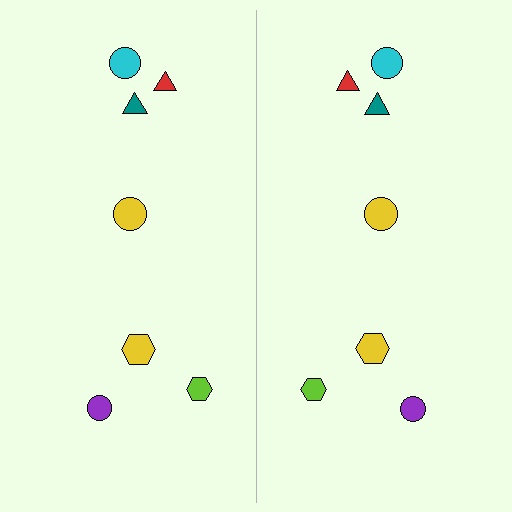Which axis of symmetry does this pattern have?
The pattern has a vertical axis of symmetry running through the center of the image.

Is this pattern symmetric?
Yes, this pattern has bilateral (reflection) symmetry.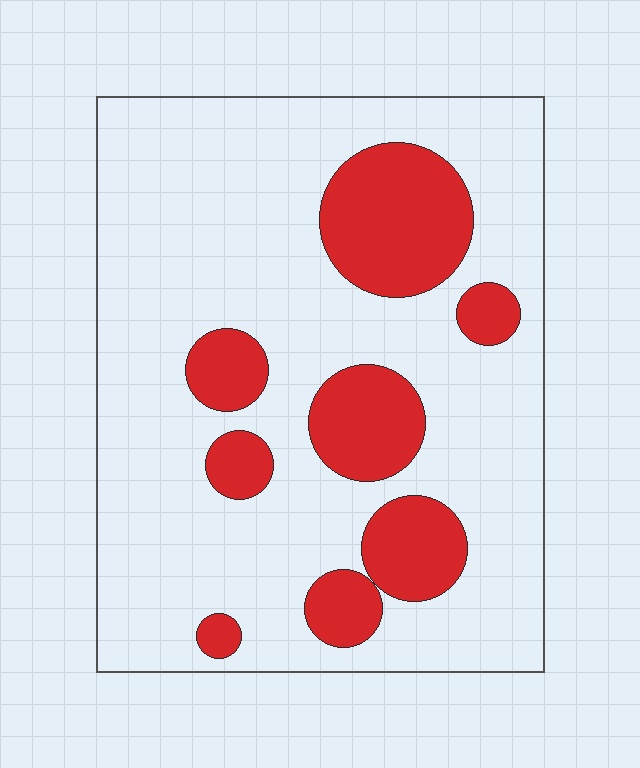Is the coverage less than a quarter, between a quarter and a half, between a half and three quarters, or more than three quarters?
Less than a quarter.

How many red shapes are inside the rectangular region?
8.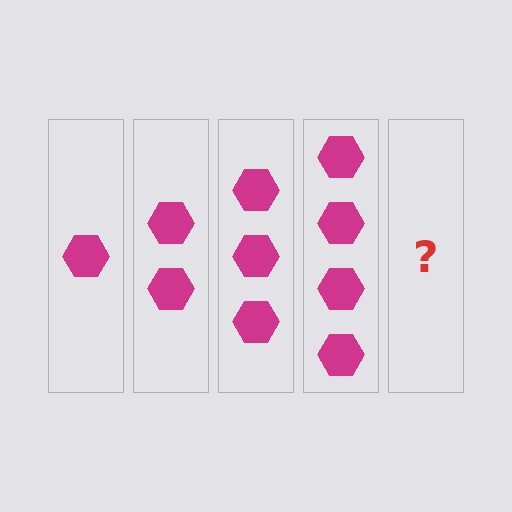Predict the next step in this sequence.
The next step is 5 hexagons.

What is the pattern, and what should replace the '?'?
The pattern is that each step adds one more hexagon. The '?' should be 5 hexagons.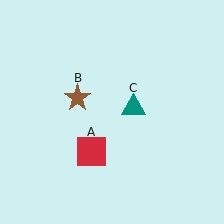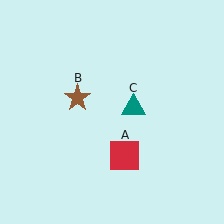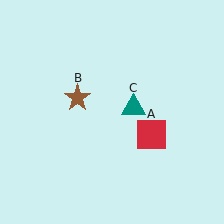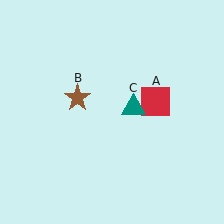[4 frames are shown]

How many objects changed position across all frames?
1 object changed position: red square (object A).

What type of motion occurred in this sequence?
The red square (object A) rotated counterclockwise around the center of the scene.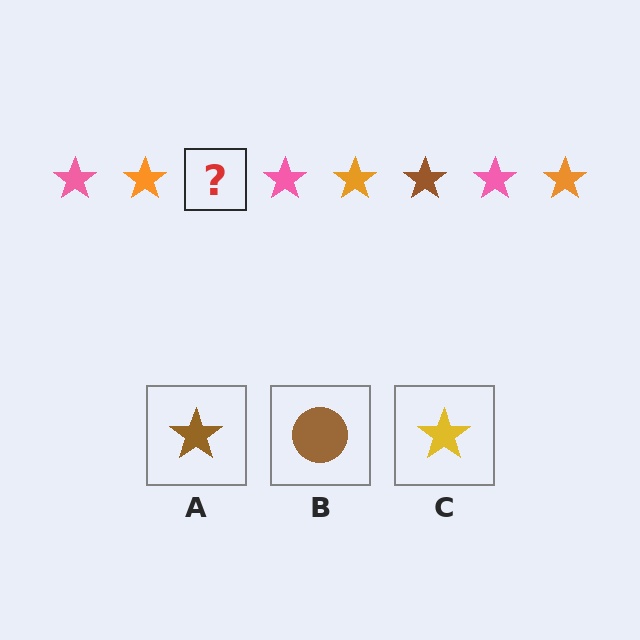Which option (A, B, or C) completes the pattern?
A.